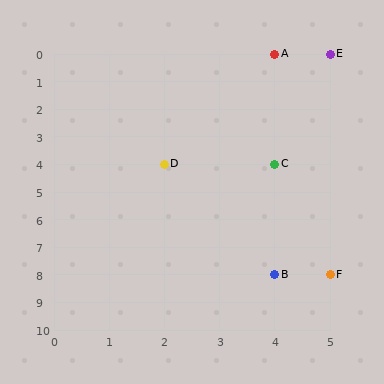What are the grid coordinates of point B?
Point B is at grid coordinates (4, 8).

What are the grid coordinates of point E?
Point E is at grid coordinates (5, 0).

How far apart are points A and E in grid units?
Points A and E are 1 column apart.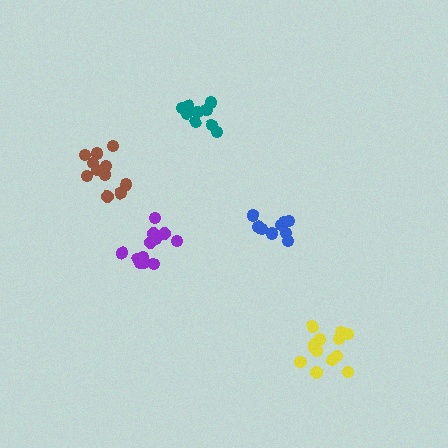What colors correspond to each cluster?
The clusters are colored: yellow, brown, blue, teal, purple.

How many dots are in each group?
Group 1: 13 dots, Group 2: 11 dots, Group 3: 9 dots, Group 4: 9 dots, Group 5: 12 dots (54 total).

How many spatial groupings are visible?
There are 5 spatial groupings.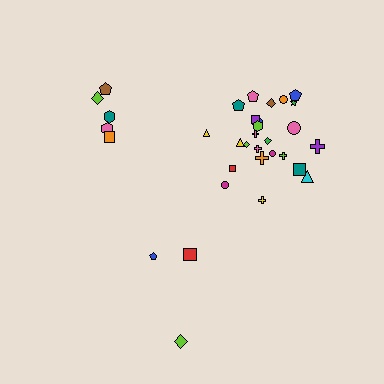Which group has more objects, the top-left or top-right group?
The top-right group.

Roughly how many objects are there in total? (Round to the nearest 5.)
Roughly 35 objects in total.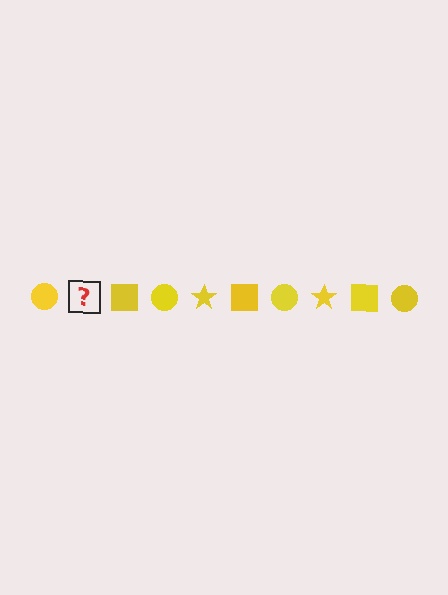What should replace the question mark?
The question mark should be replaced with a yellow star.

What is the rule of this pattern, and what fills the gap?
The rule is that the pattern cycles through circle, star, square shapes in yellow. The gap should be filled with a yellow star.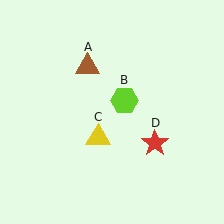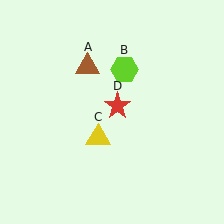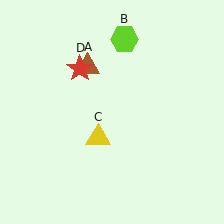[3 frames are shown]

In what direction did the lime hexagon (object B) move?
The lime hexagon (object B) moved up.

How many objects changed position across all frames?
2 objects changed position: lime hexagon (object B), red star (object D).